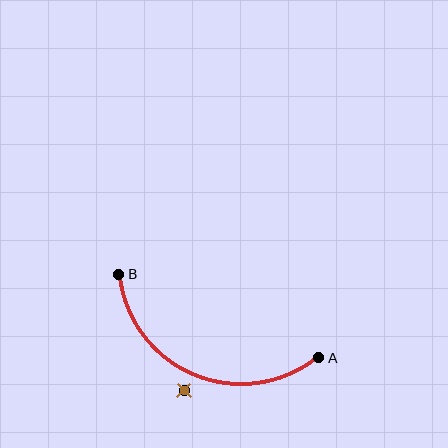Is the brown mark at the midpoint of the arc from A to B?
No — the brown mark does not lie on the arc at all. It sits slightly outside the curve.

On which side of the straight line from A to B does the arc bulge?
The arc bulges below the straight line connecting A and B.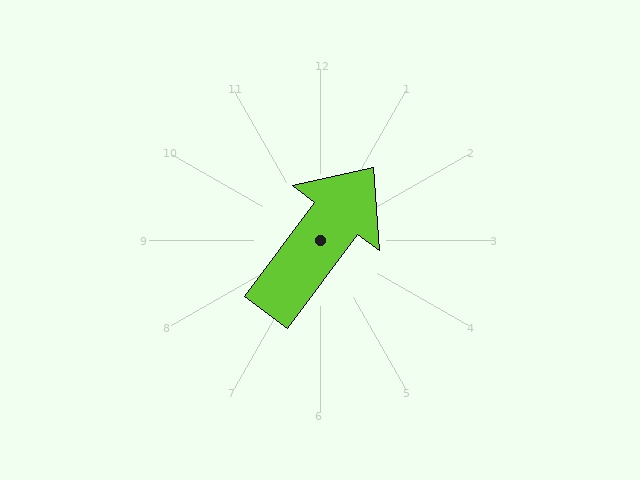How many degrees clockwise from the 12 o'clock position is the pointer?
Approximately 37 degrees.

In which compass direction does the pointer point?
Northeast.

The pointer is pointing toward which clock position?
Roughly 1 o'clock.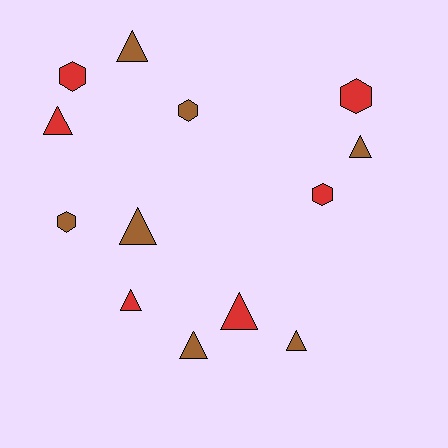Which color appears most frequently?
Brown, with 7 objects.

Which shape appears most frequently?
Triangle, with 8 objects.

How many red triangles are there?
There are 3 red triangles.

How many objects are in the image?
There are 13 objects.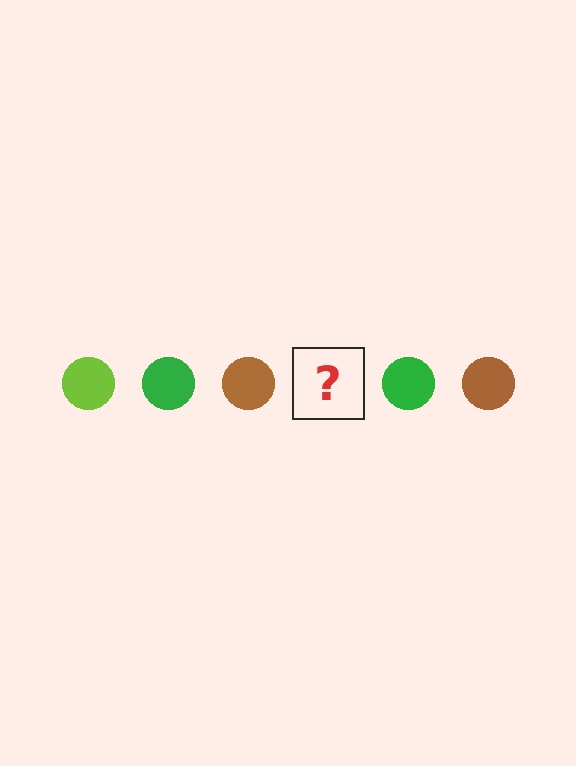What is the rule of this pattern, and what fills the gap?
The rule is that the pattern cycles through lime, green, brown circles. The gap should be filled with a lime circle.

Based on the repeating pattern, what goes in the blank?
The blank should be a lime circle.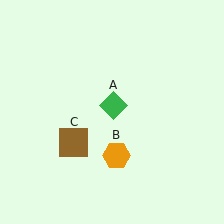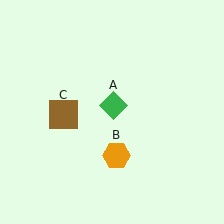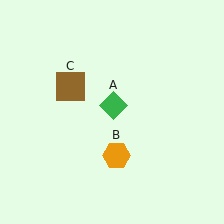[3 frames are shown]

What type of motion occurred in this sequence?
The brown square (object C) rotated clockwise around the center of the scene.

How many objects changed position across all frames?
1 object changed position: brown square (object C).